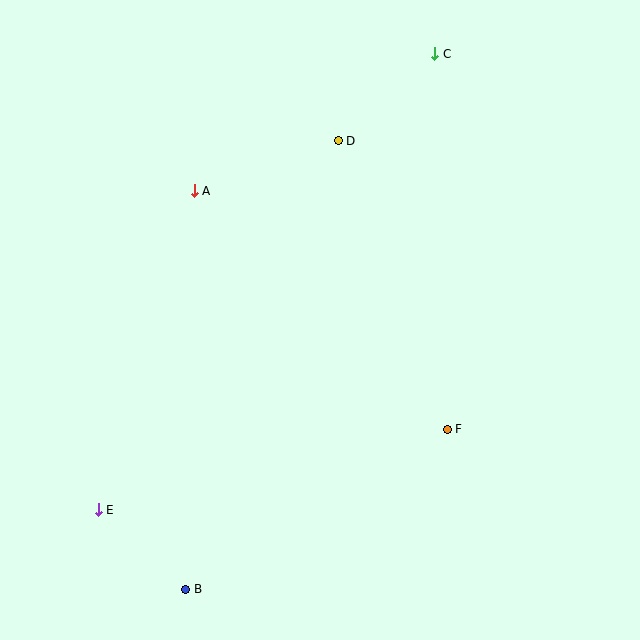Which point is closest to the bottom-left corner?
Point E is closest to the bottom-left corner.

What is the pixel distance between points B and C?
The distance between B and C is 590 pixels.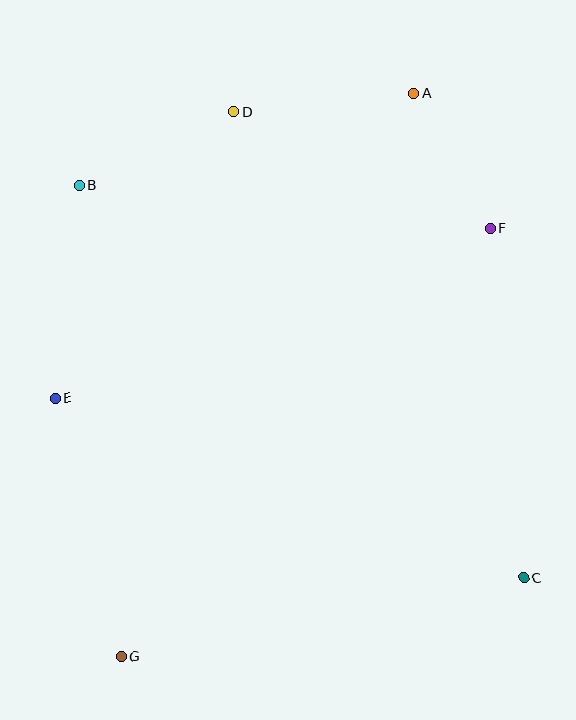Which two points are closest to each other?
Points A and F are closest to each other.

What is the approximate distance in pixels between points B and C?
The distance between B and C is approximately 593 pixels.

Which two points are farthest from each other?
Points A and G are farthest from each other.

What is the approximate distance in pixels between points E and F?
The distance between E and F is approximately 467 pixels.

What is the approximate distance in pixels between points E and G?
The distance between E and G is approximately 267 pixels.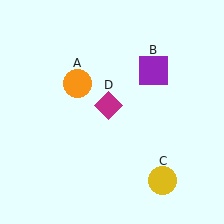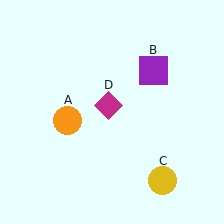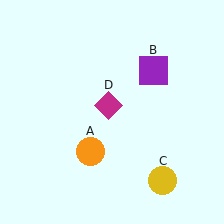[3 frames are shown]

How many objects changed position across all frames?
1 object changed position: orange circle (object A).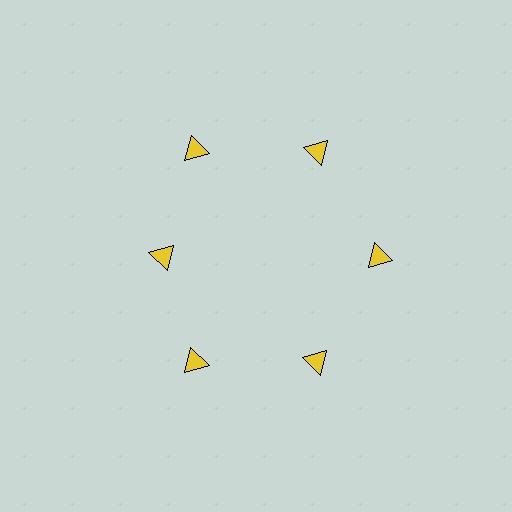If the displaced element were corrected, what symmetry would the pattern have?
It would have 6-fold rotational symmetry — the pattern would map onto itself every 60 degrees.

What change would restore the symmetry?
The symmetry would be restored by moving it outward, back onto the ring so that all 6 triangles sit at equal angles and equal distance from the center.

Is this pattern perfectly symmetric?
No. The 6 yellow triangles are arranged in a ring, but one element near the 9 o'clock position is pulled inward toward the center, breaking the 6-fold rotational symmetry.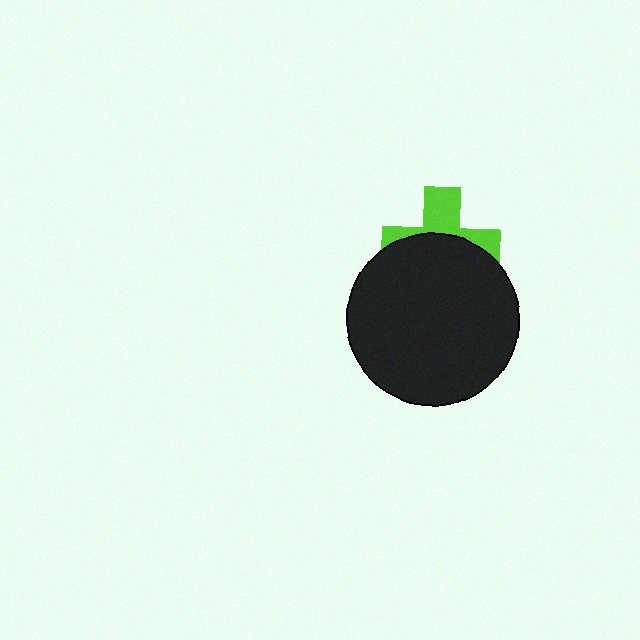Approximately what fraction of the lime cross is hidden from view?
Roughly 59% of the lime cross is hidden behind the black circle.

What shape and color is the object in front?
The object in front is a black circle.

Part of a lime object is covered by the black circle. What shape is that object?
It is a cross.